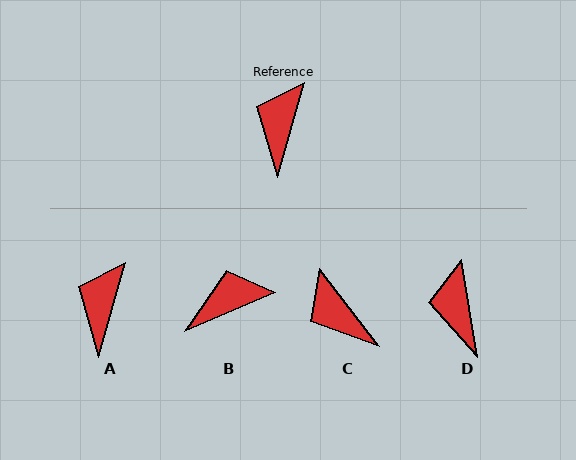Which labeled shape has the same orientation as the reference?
A.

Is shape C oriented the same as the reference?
No, it is off by about 54 degrees.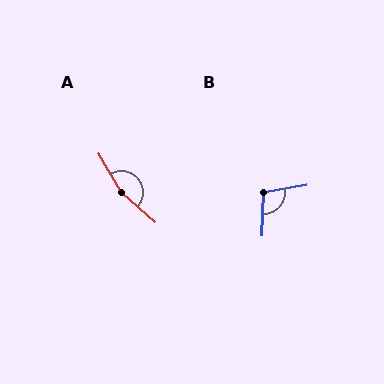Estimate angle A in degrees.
Approximately 161 degrees.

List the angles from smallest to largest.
B (103°), A (161°).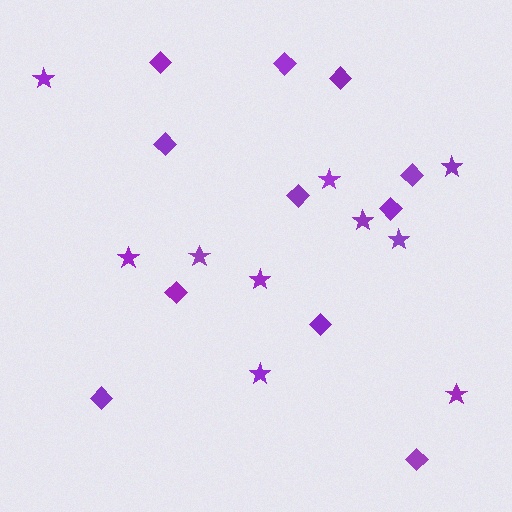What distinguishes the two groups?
There are 2 groups: one group of stars (10) and one group of diamonds (11).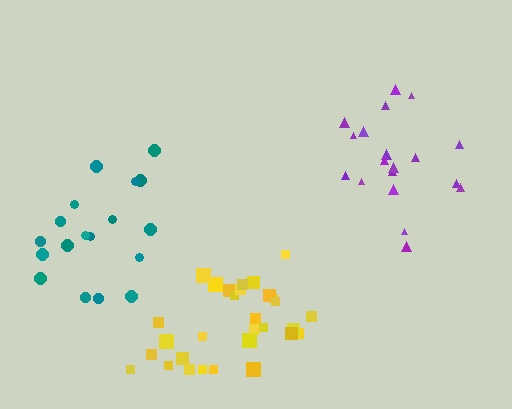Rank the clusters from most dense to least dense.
yellow, purple, teal.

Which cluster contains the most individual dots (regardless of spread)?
Yellow (30).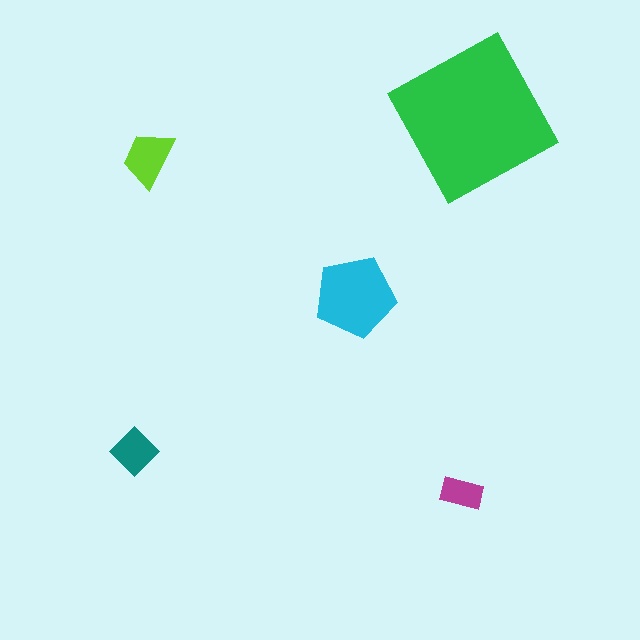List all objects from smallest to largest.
The magenta rectangle, the teal diamond, the lime trapezoid, the cyan pentagon, the green square.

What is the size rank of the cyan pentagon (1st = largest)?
2nd.